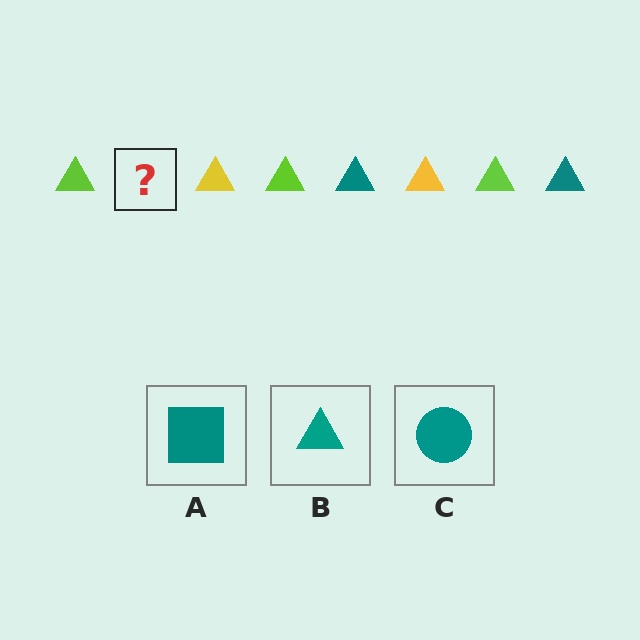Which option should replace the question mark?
Option B.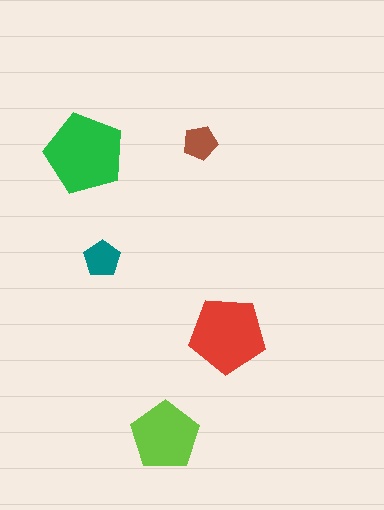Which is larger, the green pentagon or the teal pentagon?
The green one.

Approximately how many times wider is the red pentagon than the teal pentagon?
About 2 times wider.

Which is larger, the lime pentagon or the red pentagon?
The red one.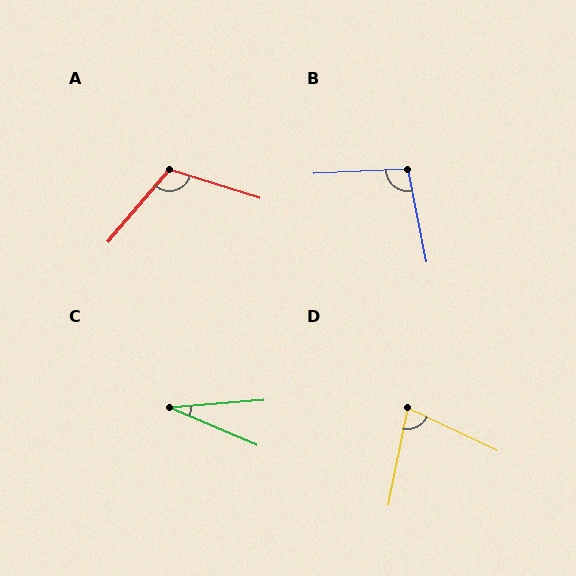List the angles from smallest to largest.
C (28°), D (76°), B (99°), A (113°).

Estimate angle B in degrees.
Approximately 99 degrees.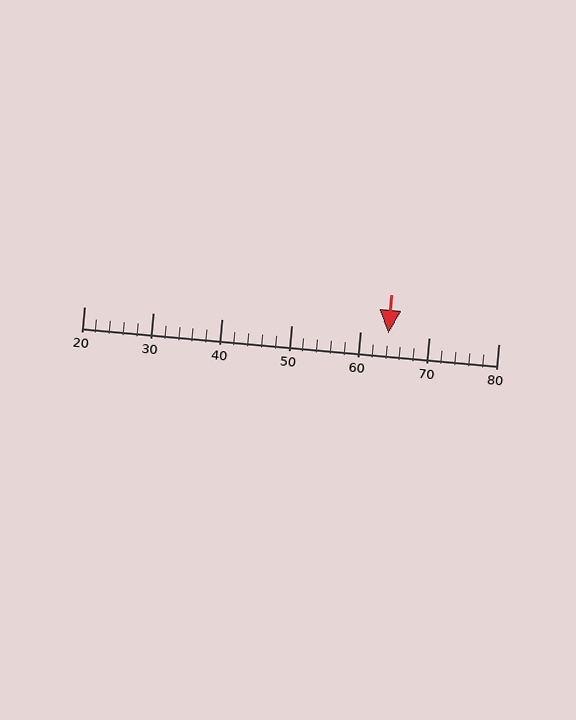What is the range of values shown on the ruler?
The ruler shows values from 20 to 80.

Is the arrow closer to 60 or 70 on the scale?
The arrow is closer to 60.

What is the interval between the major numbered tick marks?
The major tick marks are spaced 10 units apart.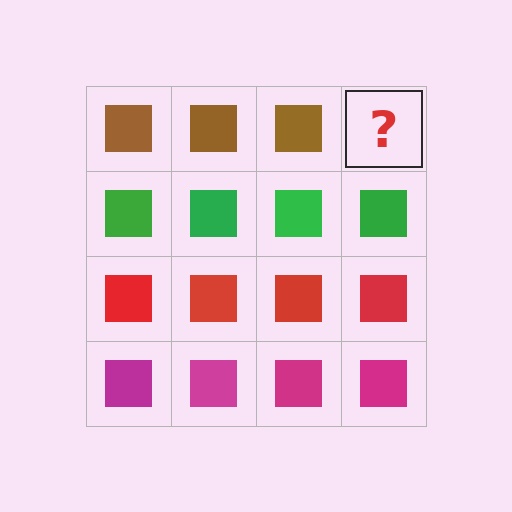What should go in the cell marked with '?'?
The missing cell should contain a brown square.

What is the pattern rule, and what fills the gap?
The rule is that each row has a consistent color. The gap should be filled with a brown square.